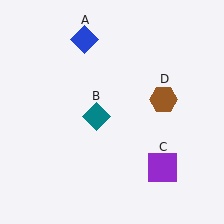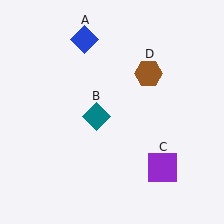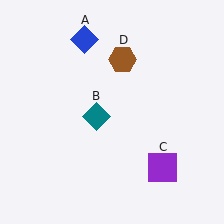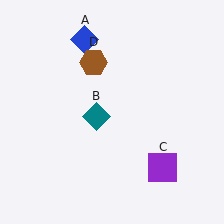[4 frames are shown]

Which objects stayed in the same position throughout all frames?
Blue diamond (object A) and teal diamond (object B) and purple square (object C) remained stationary.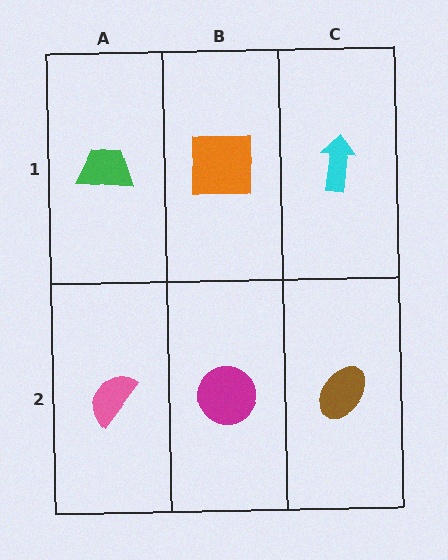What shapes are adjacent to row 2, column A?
A green trapezoid (row 1, column A), a magenta circle (row 2, column B).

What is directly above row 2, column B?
An orange square.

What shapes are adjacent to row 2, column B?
An orange square (row 1, column B), a pink semicircle (row 2, column A), a brown ellipse (row 2, column C).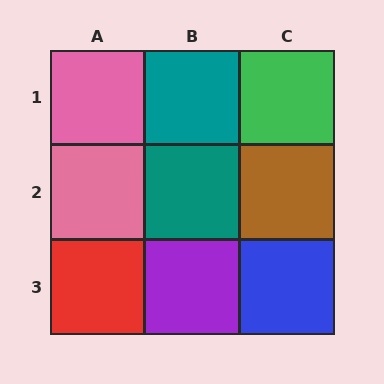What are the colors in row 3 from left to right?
Red, purple, blue.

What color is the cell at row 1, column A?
Pink.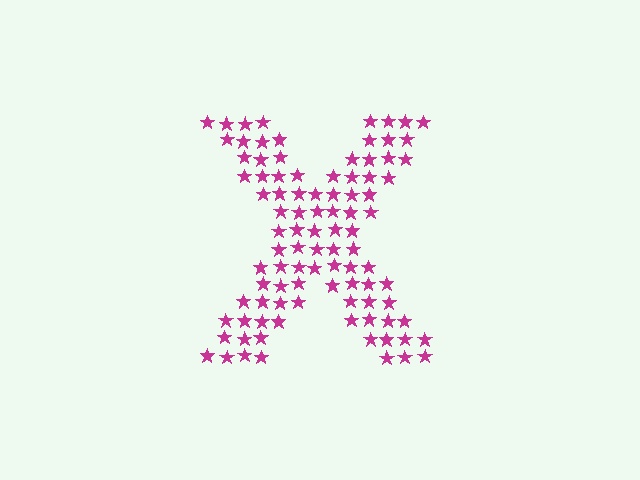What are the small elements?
The small elements are stars.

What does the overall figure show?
The overall figure shows the letter X.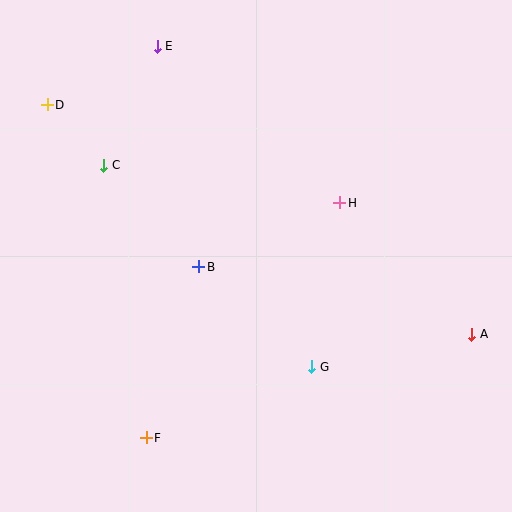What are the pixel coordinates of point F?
Point F is at (146, 438).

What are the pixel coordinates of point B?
Point B is at (198, 267).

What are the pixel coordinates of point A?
Point A is at (472, 334).